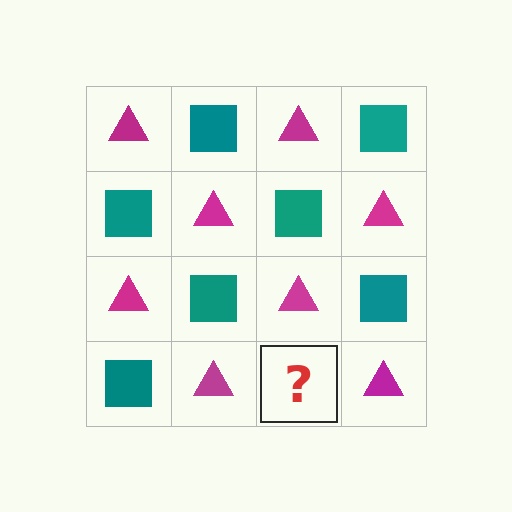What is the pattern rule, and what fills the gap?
The rule is that it alternates magenta triangle and teal square in a checkerboard pattern. The gap should be filled with a teal square.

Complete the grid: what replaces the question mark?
The question mark should be replaced with a teal square.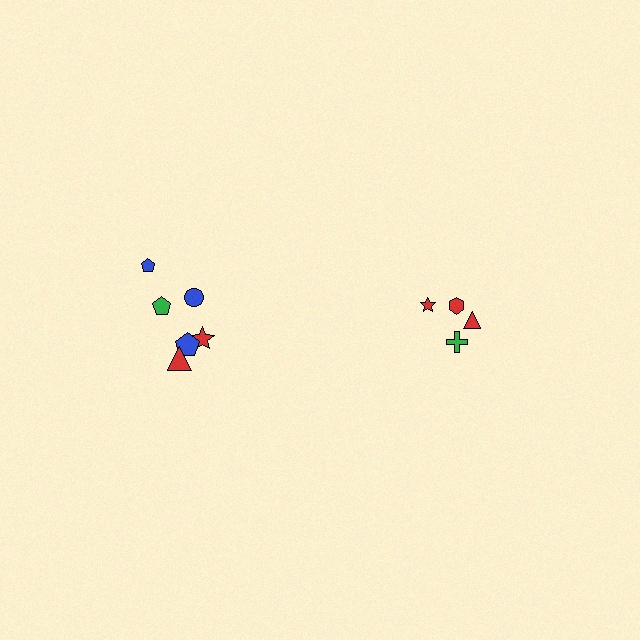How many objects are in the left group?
There are 6 objects.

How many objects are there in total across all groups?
There are 10 objects.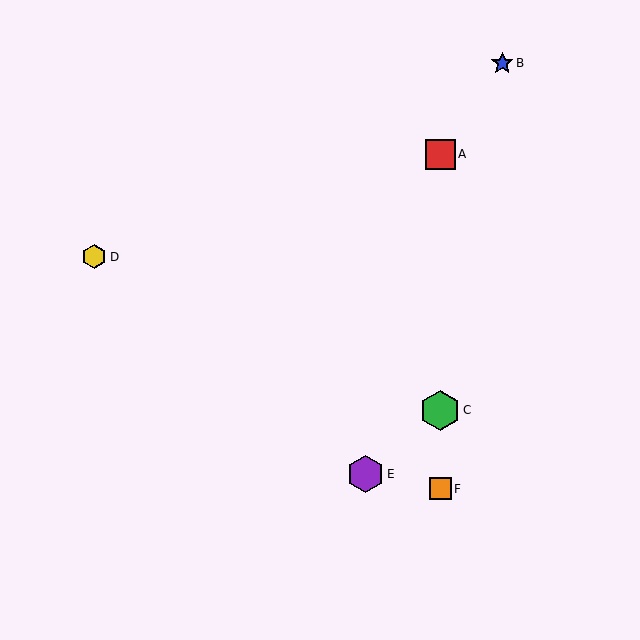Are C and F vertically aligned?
Yes, both are at x≈440.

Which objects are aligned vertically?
Objects A, C, F are aligned vertically.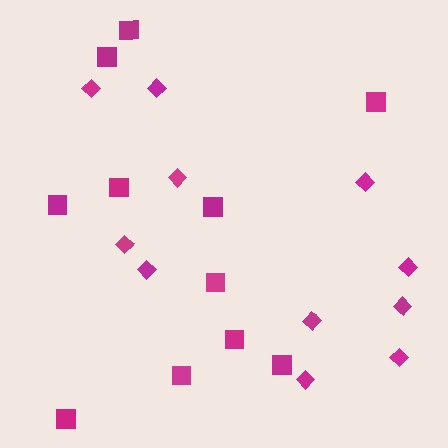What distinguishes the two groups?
There are 2 groups: one group of diamonds (11) and one group of squares (11).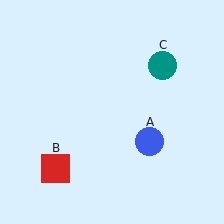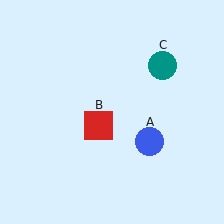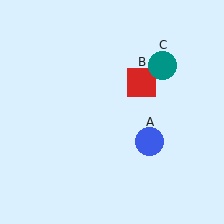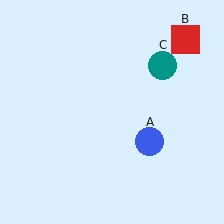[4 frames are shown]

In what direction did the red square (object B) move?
The red square (object B) moved up and to the right.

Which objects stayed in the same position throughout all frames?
Blue circle (object A) and teal circle (object C) remained stationary.